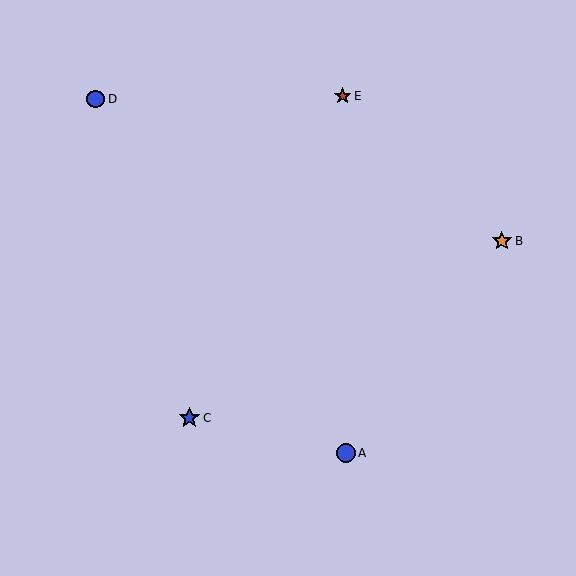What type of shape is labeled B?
Shape B is an orange star.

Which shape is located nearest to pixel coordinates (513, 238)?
The orange star (labeled B) at (502, 241) is nearest to that location.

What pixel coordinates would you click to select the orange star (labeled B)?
Click at (502, 241) to select the orange star B.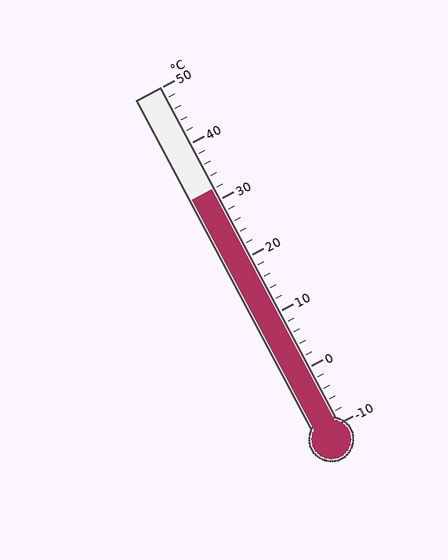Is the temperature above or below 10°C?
The temperature is above 10°C.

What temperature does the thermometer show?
The thermometer shows approximately 32°C.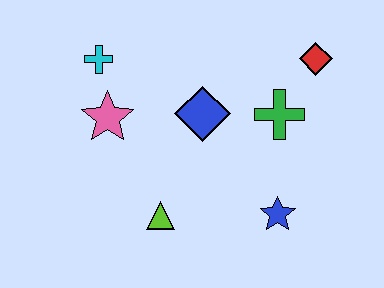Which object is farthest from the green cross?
The cyan cross is farthest from the green cross.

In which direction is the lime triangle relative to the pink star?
The lime triangle is below the pink star.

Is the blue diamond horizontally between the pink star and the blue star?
Yes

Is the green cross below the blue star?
No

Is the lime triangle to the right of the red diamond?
No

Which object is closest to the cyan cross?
The pink star is closest to the cyan cross.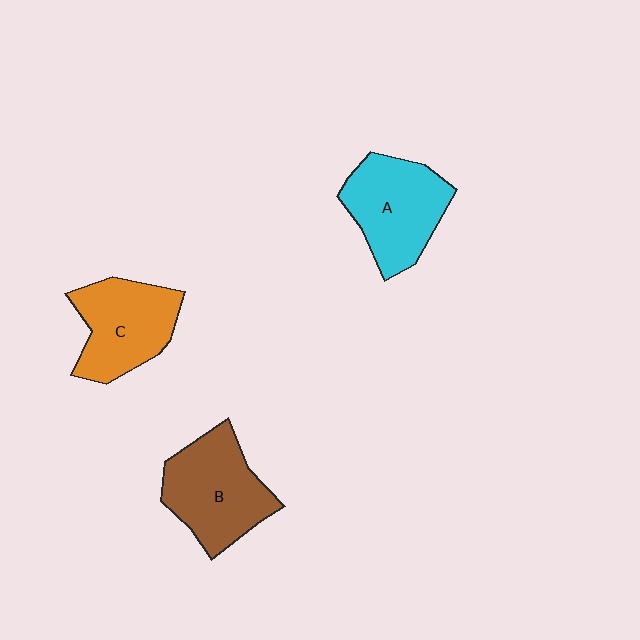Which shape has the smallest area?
Shape C (orange).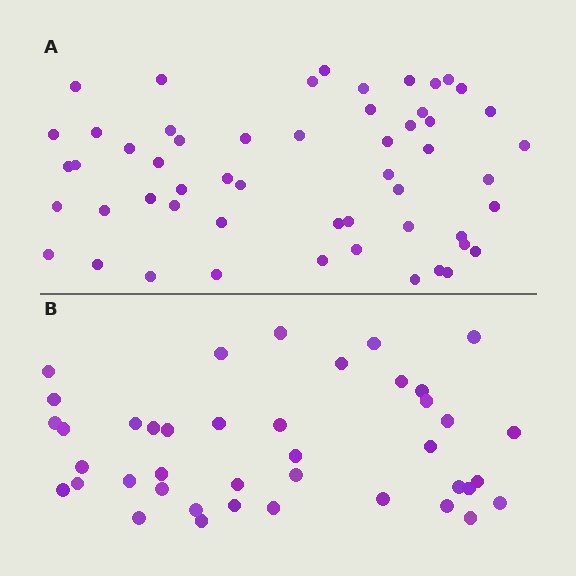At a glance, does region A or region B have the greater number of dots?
Region A (the top region) has more dots.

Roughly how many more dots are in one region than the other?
Region A has approximately 15 more dots than region B.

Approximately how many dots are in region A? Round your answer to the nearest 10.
About 50 dots. (The exact count is 54, which rounds to 50.)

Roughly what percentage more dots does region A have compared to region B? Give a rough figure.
About 30% more.